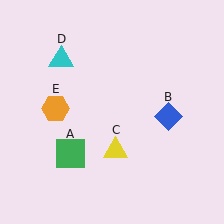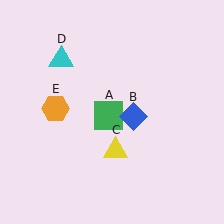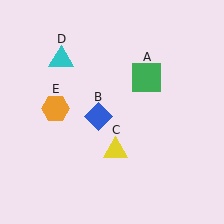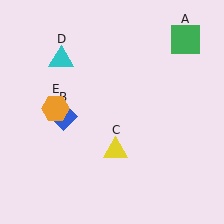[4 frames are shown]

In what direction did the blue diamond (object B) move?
The blue diamond (object B) moved left.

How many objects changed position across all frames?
2 objects changed position: green square (object A), blue diamond (object B).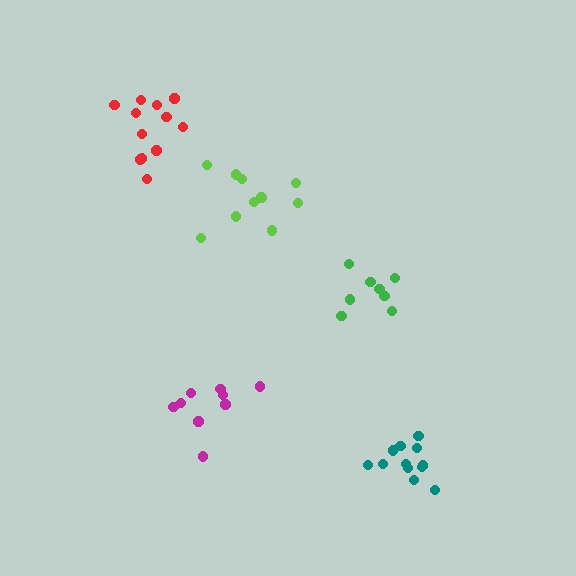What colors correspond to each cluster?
The clusters are colored: red, green, magenta, lime, teal.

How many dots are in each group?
Group 1: 12 dots, Group 2: 8 dots, Group 3: 11 dots, Group 4: 10 dots, Group 5: 12 dots (53 total).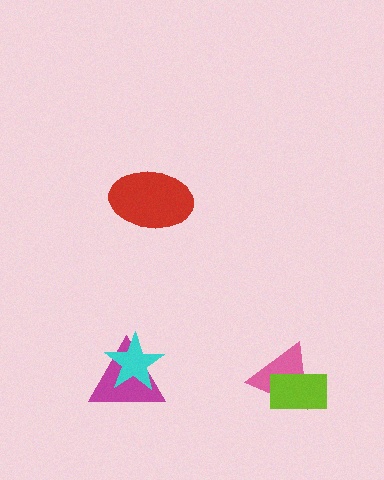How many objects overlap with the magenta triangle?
1 object overlaps with the magenta triangle.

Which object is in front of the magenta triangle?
The cyan star is in front of the magenta triangle.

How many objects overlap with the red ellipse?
0 objects overlap with the red ellipse.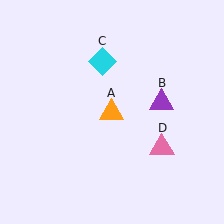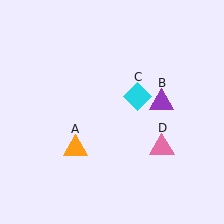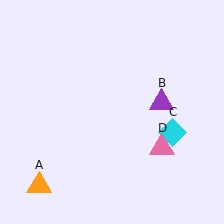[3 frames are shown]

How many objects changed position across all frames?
2 objects changed position: orange triangle (object A), cyan diamond (object C).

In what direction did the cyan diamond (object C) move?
The cyan diamond (object C) moved down and to the right.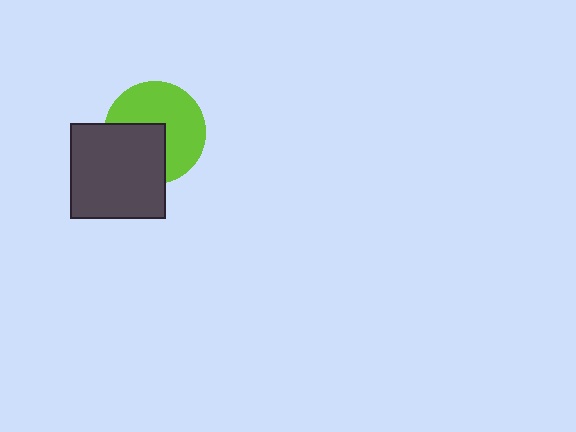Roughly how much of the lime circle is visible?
About half of it is visible (roughly 62%).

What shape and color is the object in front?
The object in front is a dark gray square.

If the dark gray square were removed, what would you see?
You would see the complete lime circle.